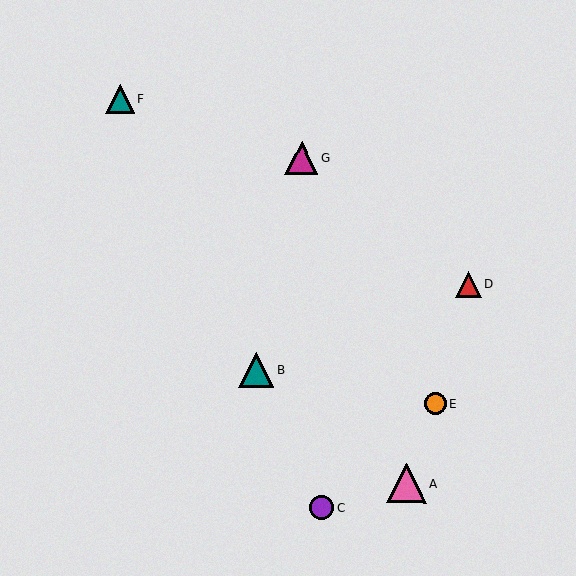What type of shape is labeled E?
Shape E is an orange circle.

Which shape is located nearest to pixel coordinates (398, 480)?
The pink triangle (labeled A) at (407, 484) is nearest to that location.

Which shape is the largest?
The pink triangle (labeled A) is the largest.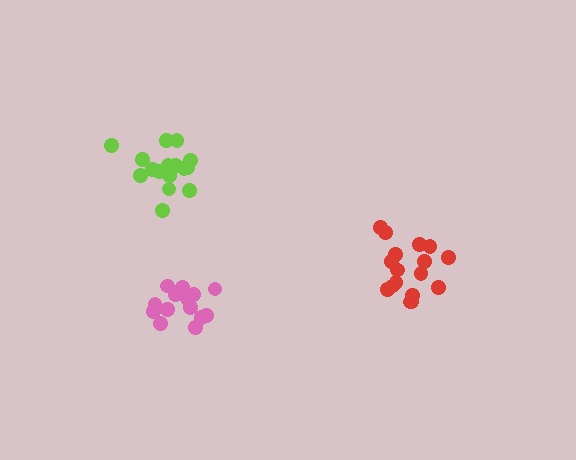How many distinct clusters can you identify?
There are 3 distinct clusters.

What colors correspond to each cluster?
The clusters are colored: red, lime, pink.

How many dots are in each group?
Group 1: 17 dots, Group 2: 16 dots, Group 3: 15 dots (48 total).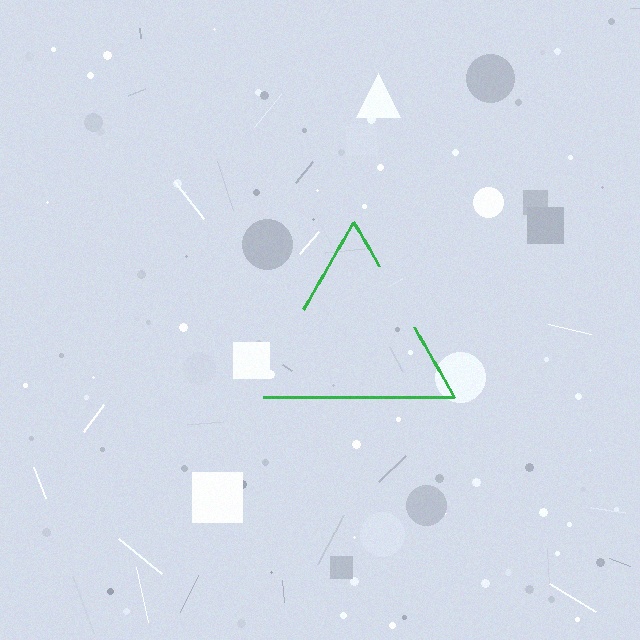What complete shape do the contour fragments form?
The contour fragments form a triangle.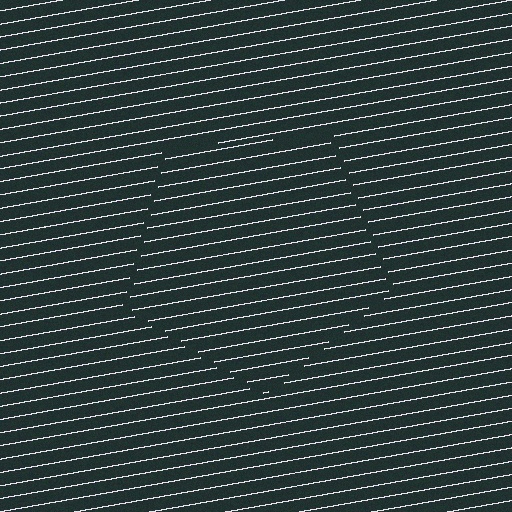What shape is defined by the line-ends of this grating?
An illusory pentagon. The interior of the shape contains the same grating, shifted by half a period — the contour is defined by the phase discontinuity where line-ends from the inner and outer gratings abut.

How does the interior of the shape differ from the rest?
The interior of the shape contains the same grating, shifted by half a period — the contour is defined by the phase discontinuity where line-ends from the inner and outer gratings abut.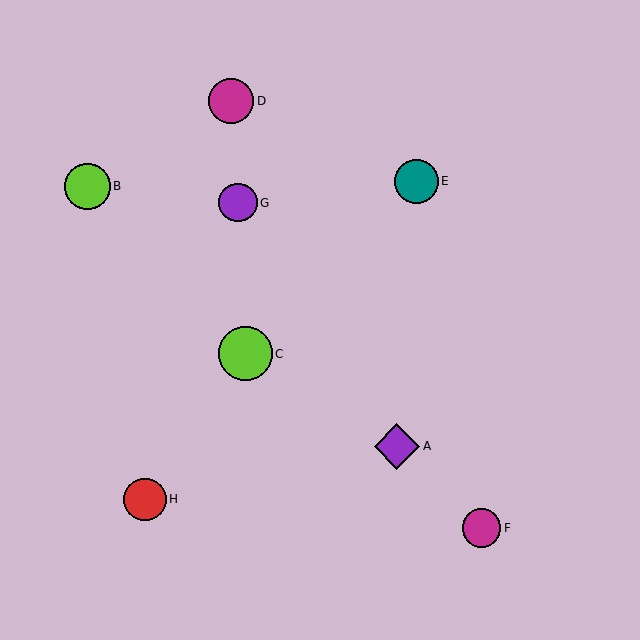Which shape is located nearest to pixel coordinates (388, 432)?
The purple diamond (labeled A) at (397, 446) is nearest to that location.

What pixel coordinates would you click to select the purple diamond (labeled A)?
Click at (397, 446) to select the purple diamond A.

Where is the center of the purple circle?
The center of the purple circle is at (238, 203).